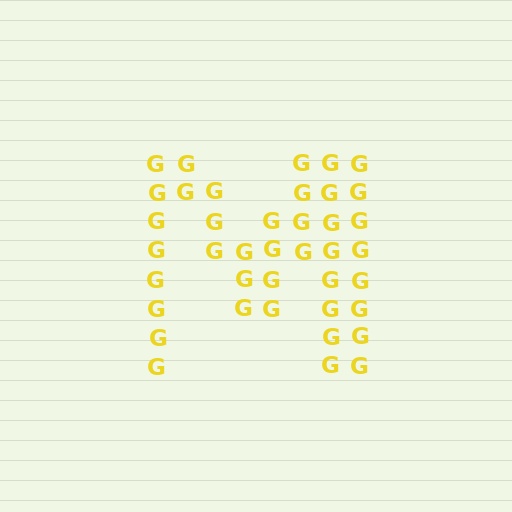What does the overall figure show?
The overall figure shows the letter M.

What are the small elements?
The small elements are letter G's.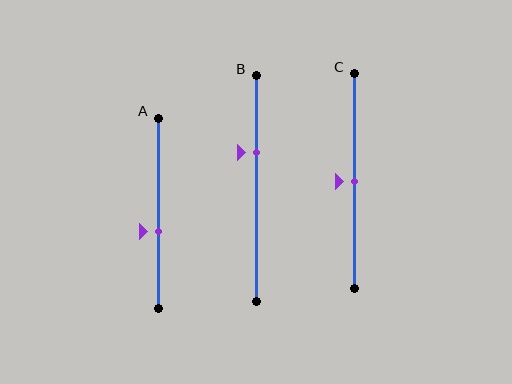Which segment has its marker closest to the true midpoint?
Segment C has its marker closest to the true midpoint.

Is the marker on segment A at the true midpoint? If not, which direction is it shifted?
No, the marker on segment A is shifted downward by about 9% of the segment length.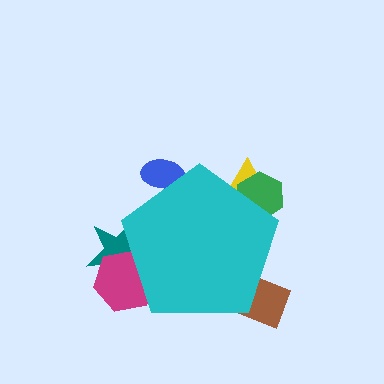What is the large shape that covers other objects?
A cyan pentagon.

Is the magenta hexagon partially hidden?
Yes, the magenta hexagon is partially hidden behind the cyan pentagon.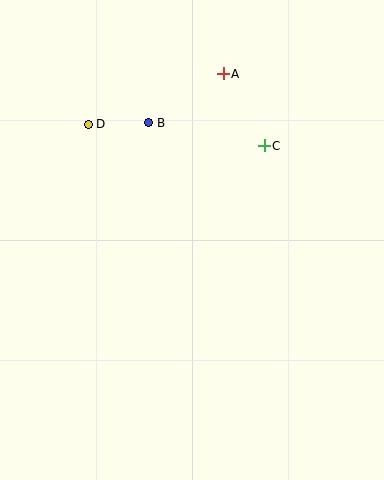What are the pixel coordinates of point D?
Point D is at (88, 124).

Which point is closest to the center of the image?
Point C at (264, 146) is closest to the center.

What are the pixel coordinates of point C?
Point C is at (264, 146).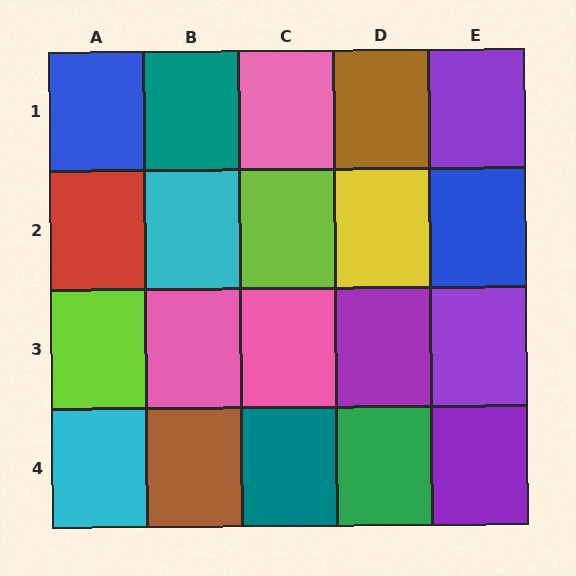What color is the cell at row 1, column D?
Brown.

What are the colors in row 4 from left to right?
Cyan, brown, teal, green, purple.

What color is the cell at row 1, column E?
Purple.